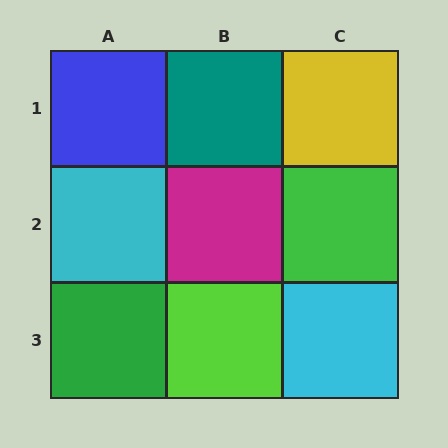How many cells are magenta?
1 cell is magenta.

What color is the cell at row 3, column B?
Lime.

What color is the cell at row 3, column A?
Green.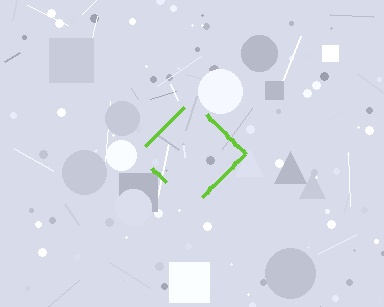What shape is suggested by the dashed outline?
The dashed outline suggests a diamond.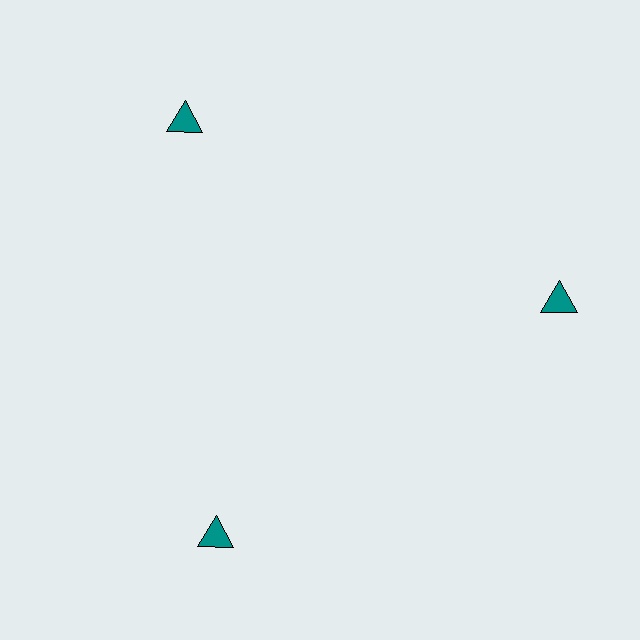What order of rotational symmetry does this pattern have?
This pattern has 3-fold rotational symmetry.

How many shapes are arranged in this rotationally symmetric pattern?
There are 3 shapes, arranged in 3 groups of 1.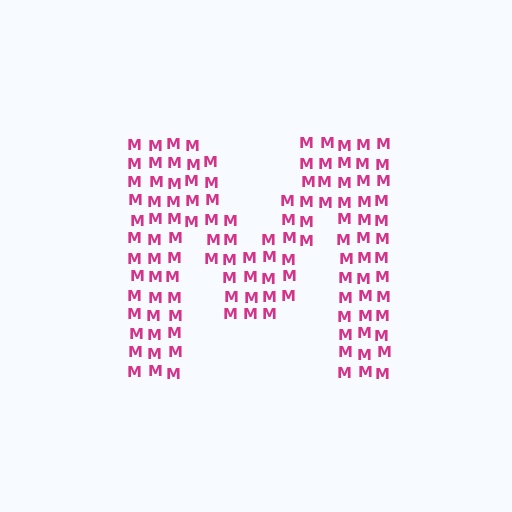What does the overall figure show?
The overall figure shows the letter M.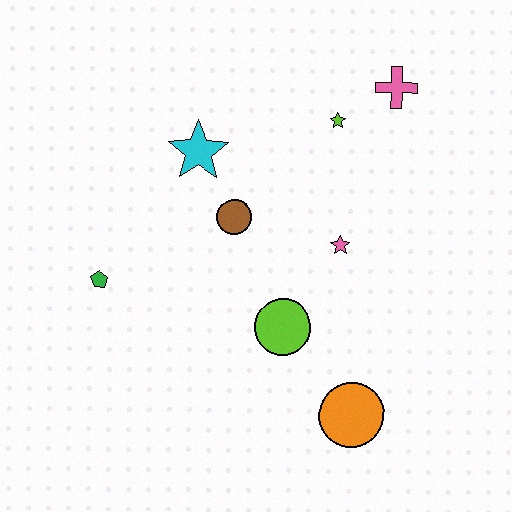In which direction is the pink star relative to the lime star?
The pink star is below the lime star.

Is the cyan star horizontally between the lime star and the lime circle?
No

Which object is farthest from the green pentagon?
The pink cross is farthest from the green pentagon.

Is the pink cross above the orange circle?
Yes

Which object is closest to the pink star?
The lime circle is closest to the pink star.